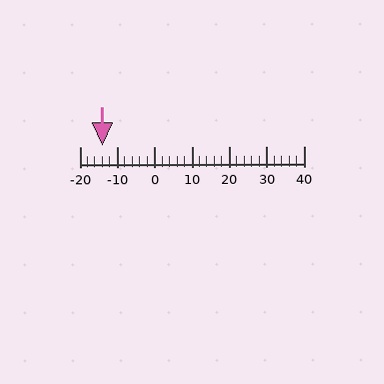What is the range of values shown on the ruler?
The ruler shows values from -20 to 40.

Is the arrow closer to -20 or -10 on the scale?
The arrow is closer to -10.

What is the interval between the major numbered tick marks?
The major tick marks are spaced 10 units apart.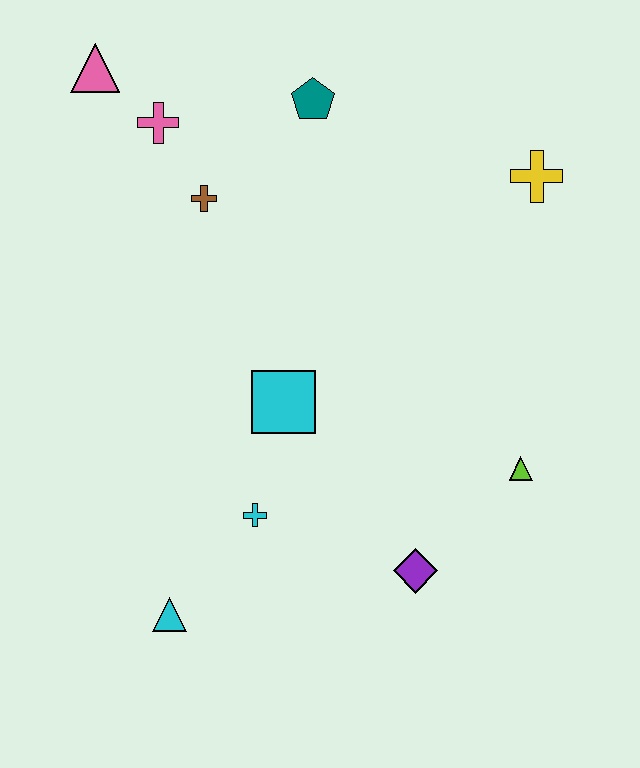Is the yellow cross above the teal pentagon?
No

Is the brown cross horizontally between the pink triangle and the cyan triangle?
No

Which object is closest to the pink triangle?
The pink cross is closest to the pink triangle.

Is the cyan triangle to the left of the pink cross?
No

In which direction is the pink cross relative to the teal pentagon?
The pink cross is to the left of the teal pentagon.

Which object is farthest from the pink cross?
The purple diamond is farthest from the pink cross.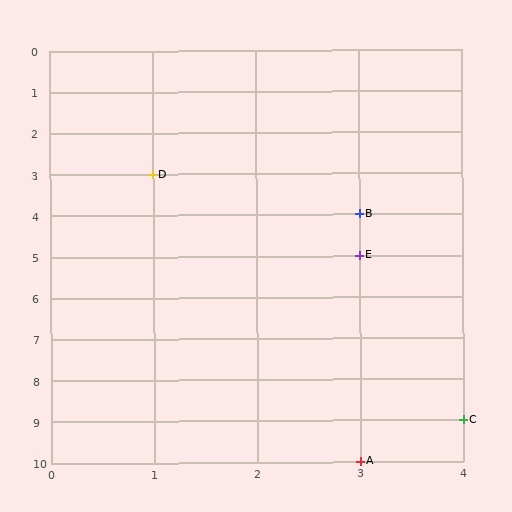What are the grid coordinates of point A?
Point A is at grid coordinates (3, 10).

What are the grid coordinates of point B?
Point B is at grid coordinates (3, 4).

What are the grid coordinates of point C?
Point C is at grid coordinates (4, 9).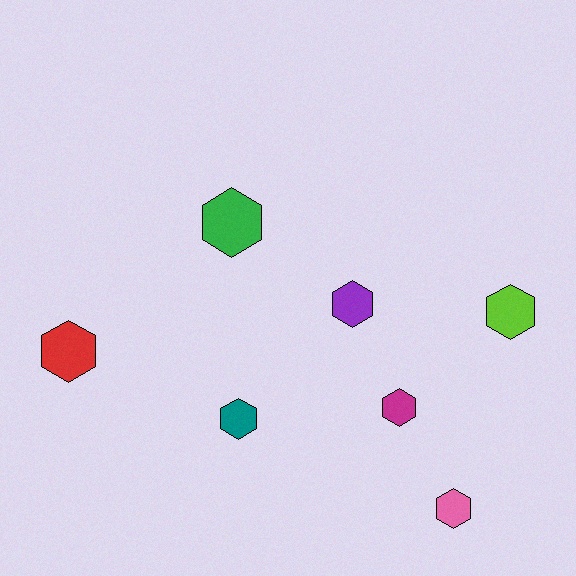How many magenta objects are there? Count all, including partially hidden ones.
There is 1 magenta object.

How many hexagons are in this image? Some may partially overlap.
There are 7 hexagons.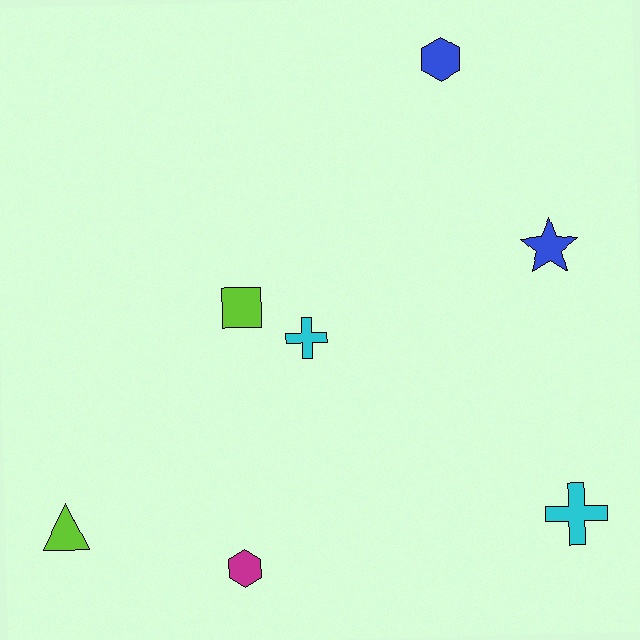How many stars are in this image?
There is 1 star.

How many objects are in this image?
There are 7 objects.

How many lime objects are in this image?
There are 2 lime objects.